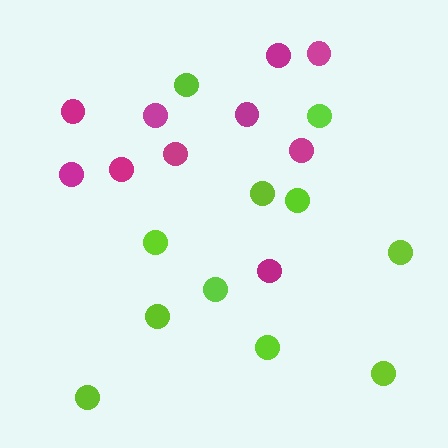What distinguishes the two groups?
There are 2 groups: one group of magenta circles (10) and one group of lime circles (11).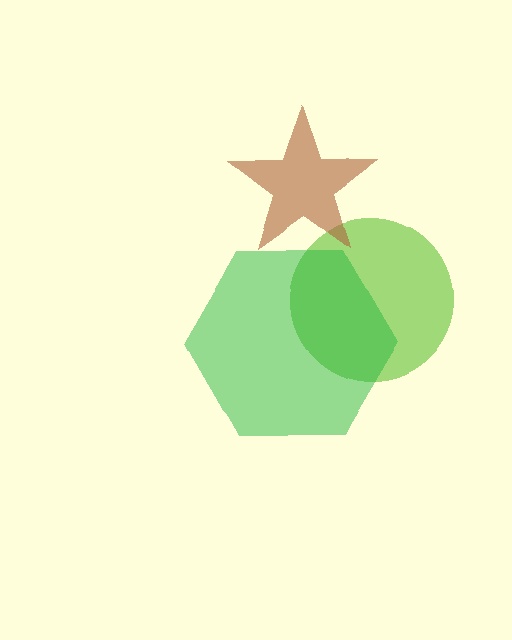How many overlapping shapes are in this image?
There are 3 overlapping shapes in the image.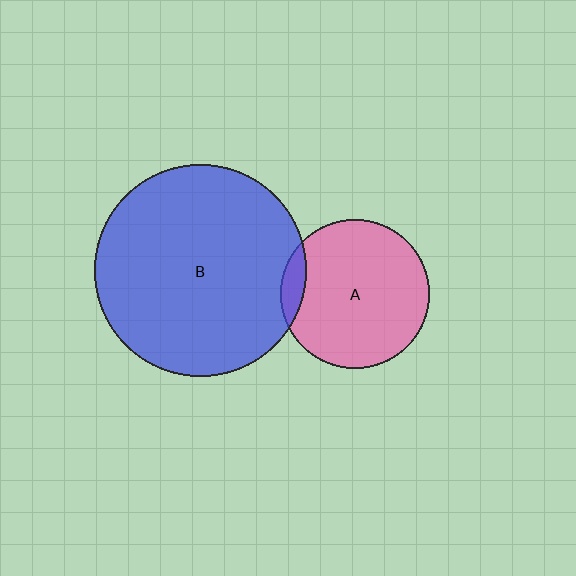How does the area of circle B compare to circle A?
Approximately 2.0 times.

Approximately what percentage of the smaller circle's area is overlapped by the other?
Approximately 10%.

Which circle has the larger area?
Circle B (blue).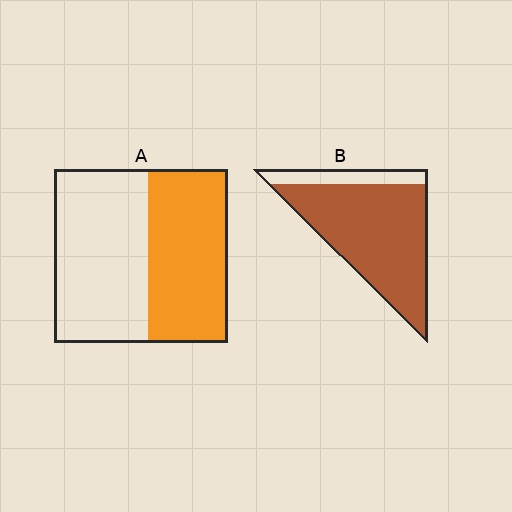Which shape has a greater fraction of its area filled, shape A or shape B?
Shape B.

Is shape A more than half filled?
No.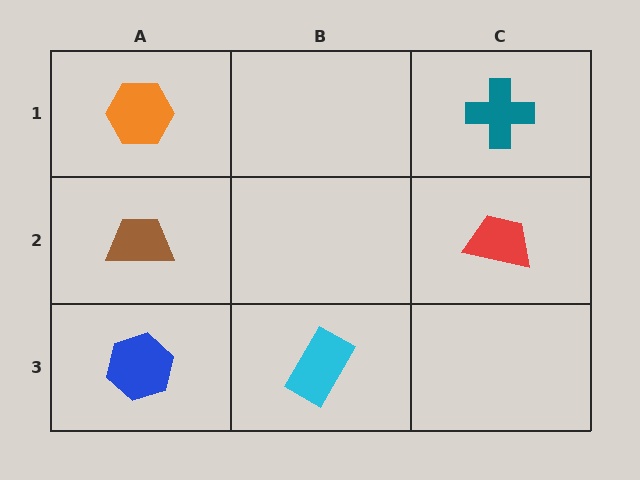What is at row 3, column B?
A cyan rectangle.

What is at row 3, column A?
A blue hexagon.